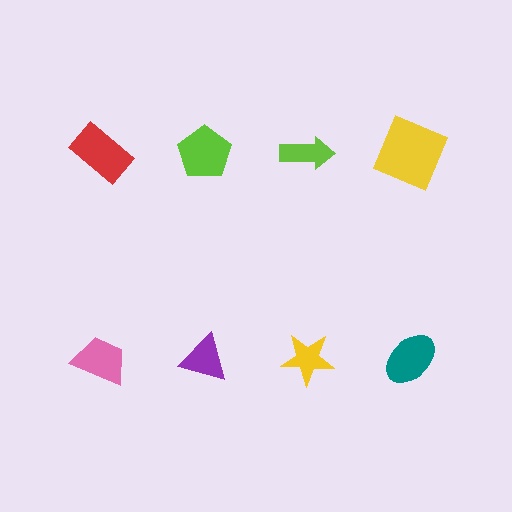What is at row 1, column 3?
A lime arrow.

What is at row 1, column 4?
A yellow square.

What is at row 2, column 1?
A pink trapezoid.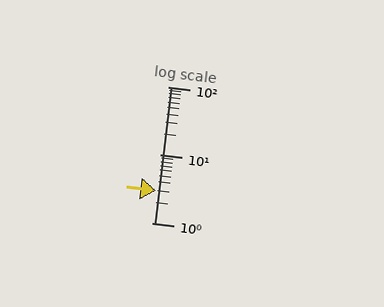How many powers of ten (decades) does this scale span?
The scale spans 2 decades, from 1 to 100.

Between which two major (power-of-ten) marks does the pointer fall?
The pointer is between 1 and 10.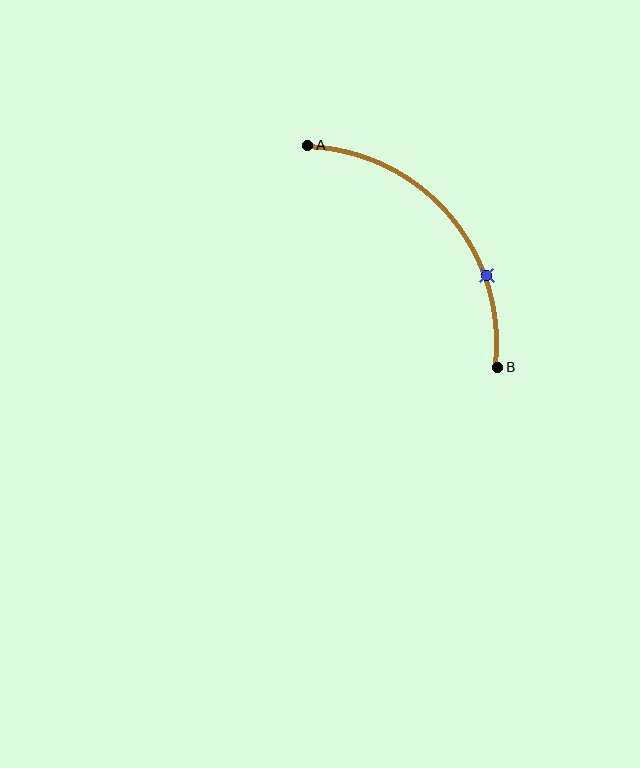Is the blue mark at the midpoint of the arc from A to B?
No. The blue mark lies on the arc but is closer to endpoint B. The arc midpoint would be at the point on the curve equidistant along the arc from both A and B.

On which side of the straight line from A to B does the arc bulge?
The arc bulges above and to the right of the straight line connecting A and B.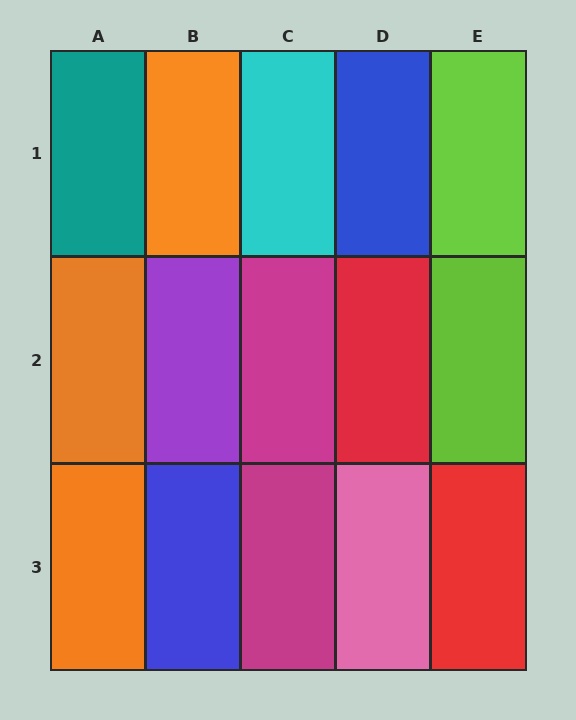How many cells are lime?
2 cells are lime.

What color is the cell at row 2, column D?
Red.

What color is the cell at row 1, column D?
Blue.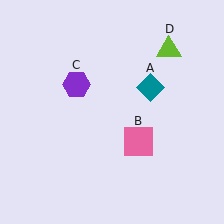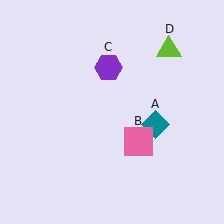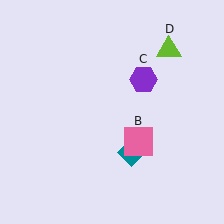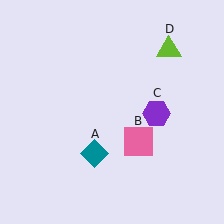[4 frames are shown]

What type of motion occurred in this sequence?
The teal diamond (object A), purple hexagon (object C) rotated clockwise around the center of the scene.